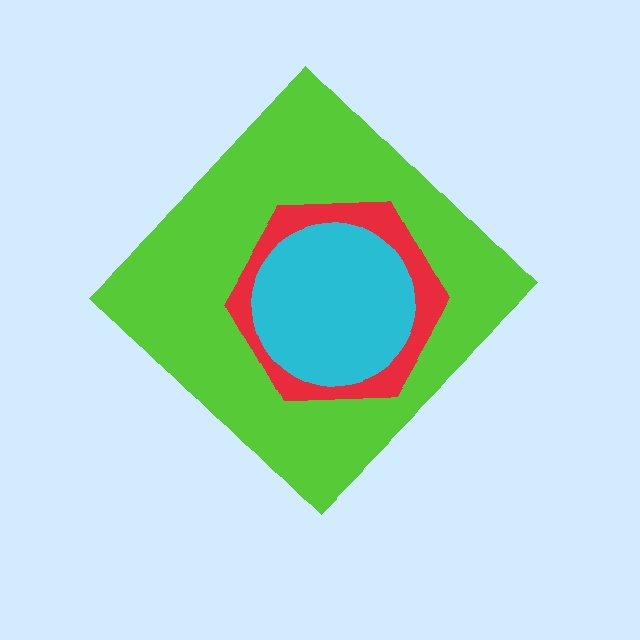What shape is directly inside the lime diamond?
The red hexagon.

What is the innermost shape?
The cyan circle.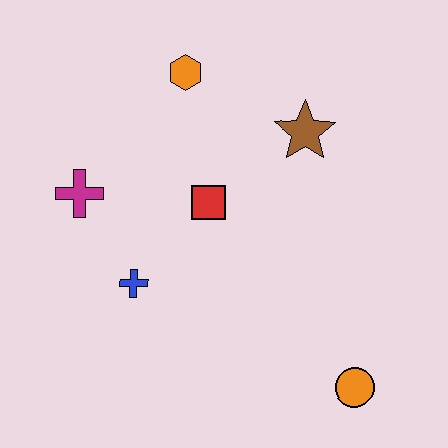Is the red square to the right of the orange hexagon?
Yes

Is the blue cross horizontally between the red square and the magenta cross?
Yes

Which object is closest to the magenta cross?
The blue cross is closest to the magenta cross.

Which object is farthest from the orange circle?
The orange hexagon is farthest from the orange circle.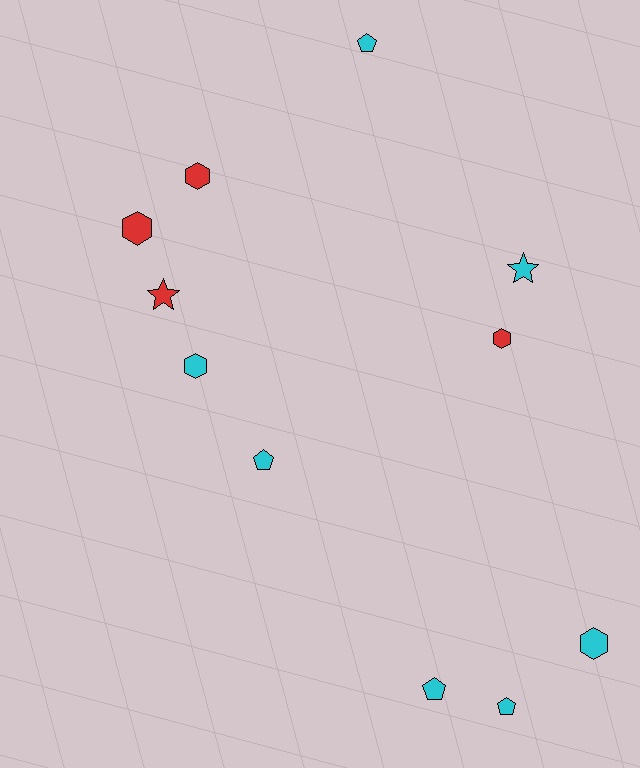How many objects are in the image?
There are 11 objects.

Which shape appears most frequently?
Hexagon, with 5 objects.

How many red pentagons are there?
There are no red pentagons.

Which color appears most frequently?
Cyan, with 7 objects.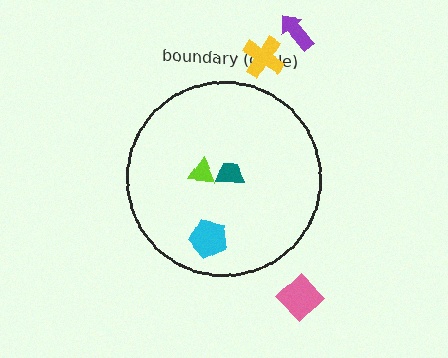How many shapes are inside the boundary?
3 inside, 3 outside.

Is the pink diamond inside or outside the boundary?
Outside.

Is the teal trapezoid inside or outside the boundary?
Inside.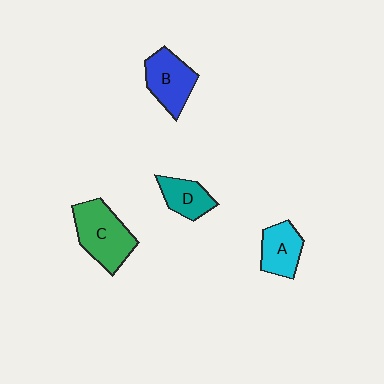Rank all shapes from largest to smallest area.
From largest to smallest: C (green), B (blue), A (cyan), D (teal).